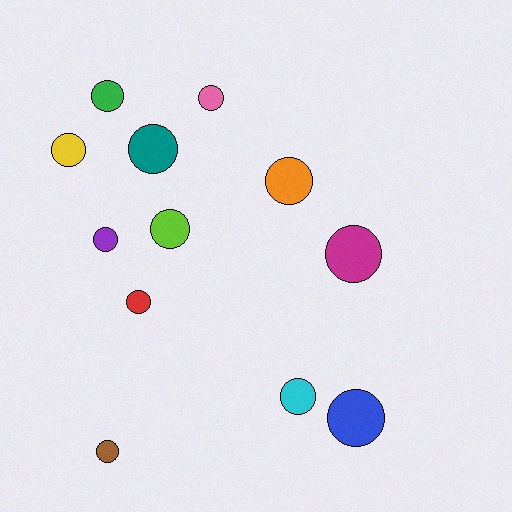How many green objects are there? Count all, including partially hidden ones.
There is 1 green object.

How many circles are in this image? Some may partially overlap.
There are 12 circles.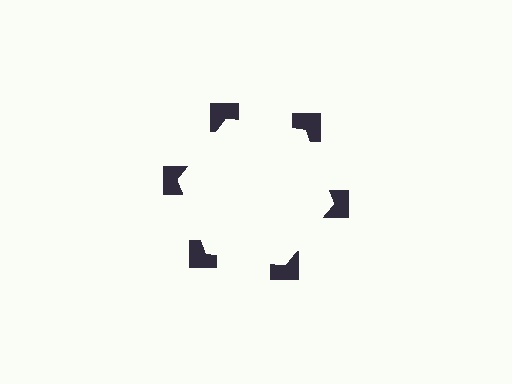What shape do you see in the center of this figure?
An illusory hexagon — its edges are inferred from the aligned wedge cuts in the notched squares, not physically drawn.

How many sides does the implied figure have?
6 sides.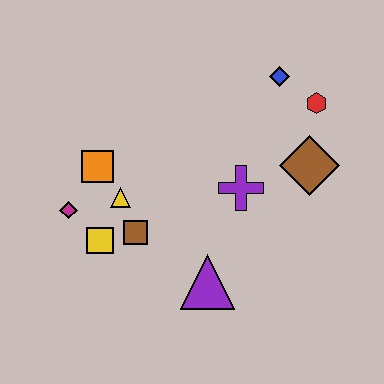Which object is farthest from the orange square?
The red hexagon is farthest from the orange square.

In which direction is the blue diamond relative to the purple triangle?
The blue diamond is above the purple triangle.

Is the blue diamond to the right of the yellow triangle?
Yes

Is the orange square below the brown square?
No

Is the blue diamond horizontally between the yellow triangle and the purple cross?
No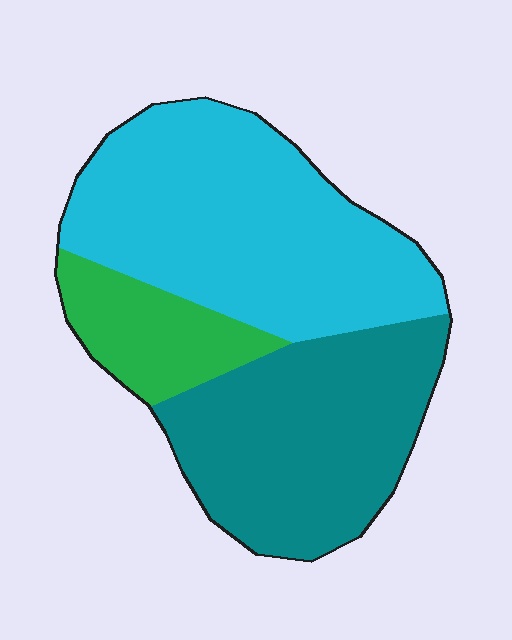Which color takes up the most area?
Cyan, at roughly 50%.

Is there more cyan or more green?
Cyan.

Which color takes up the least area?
Green, at roughly 15%.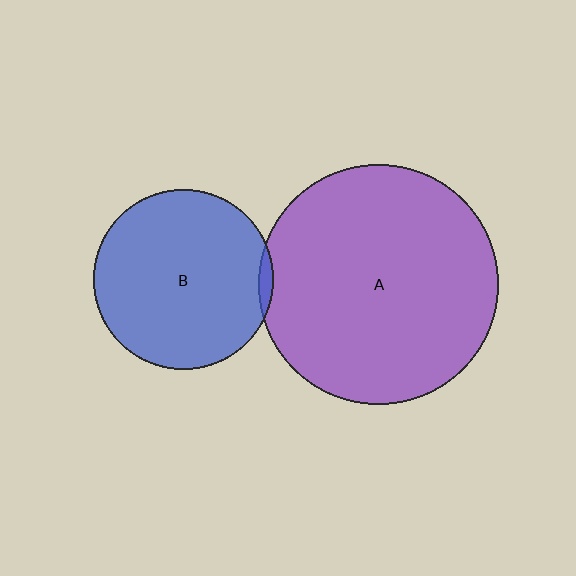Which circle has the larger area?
Circle A (purple).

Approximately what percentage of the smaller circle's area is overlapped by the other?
Approximately 5%.